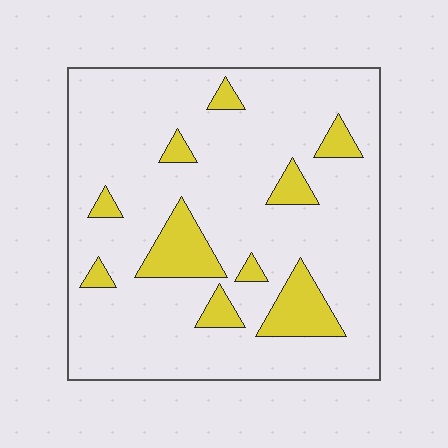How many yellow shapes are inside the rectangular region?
10.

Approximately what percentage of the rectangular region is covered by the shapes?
Approximately 15%.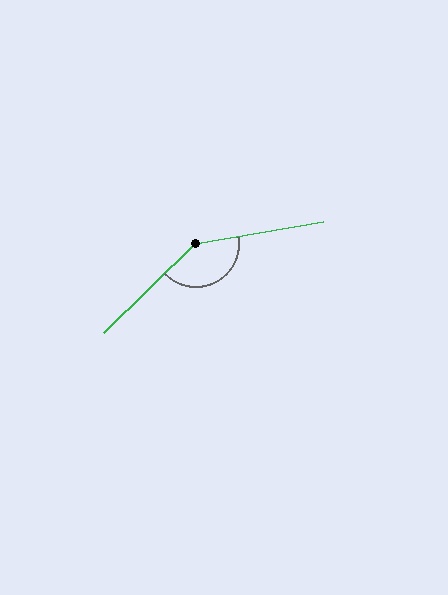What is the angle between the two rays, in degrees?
Approximately 146 degrees.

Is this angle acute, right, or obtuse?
It is obtuse.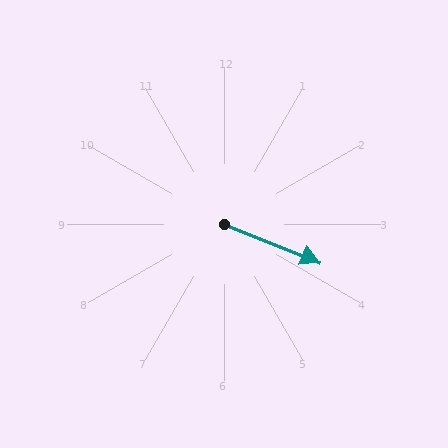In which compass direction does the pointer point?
East.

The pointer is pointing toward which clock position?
Roughly 4 o'clock.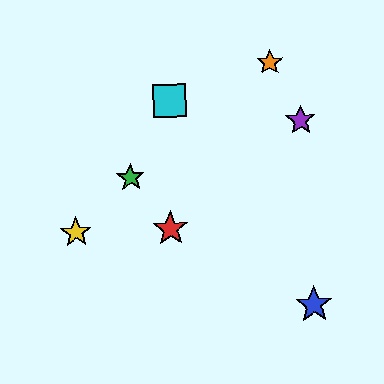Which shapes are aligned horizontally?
The red star, the yellow star are aligned horizontally.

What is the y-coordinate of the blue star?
The blue star is at y≈305.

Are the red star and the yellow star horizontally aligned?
Yes, both are at y≈229.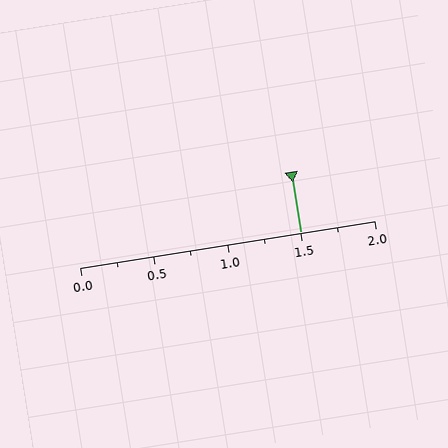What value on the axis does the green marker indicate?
The marker indicates approximately 1.5.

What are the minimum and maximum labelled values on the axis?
The axis runs from 0.0 to 2.0.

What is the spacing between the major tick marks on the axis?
The major ticks are spaced 0.5 apart.